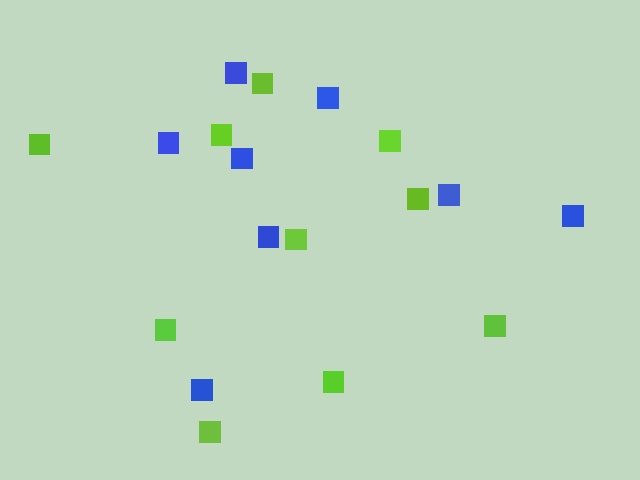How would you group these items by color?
There are 2 groups: one group of lime squares (10) and one group of blue squares (8).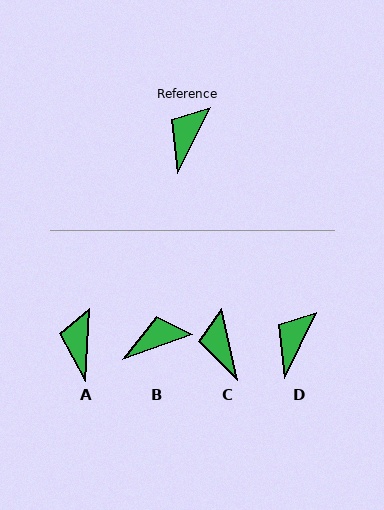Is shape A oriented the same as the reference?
No, it is off by about 23 degrees.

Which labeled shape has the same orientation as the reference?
D.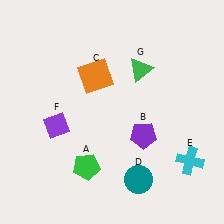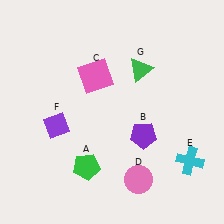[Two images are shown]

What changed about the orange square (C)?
In Image 1, C is orange. In Image 2, it changed to pink.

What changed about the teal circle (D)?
In Image 1, D is teal. In Image 2, it changed to pink.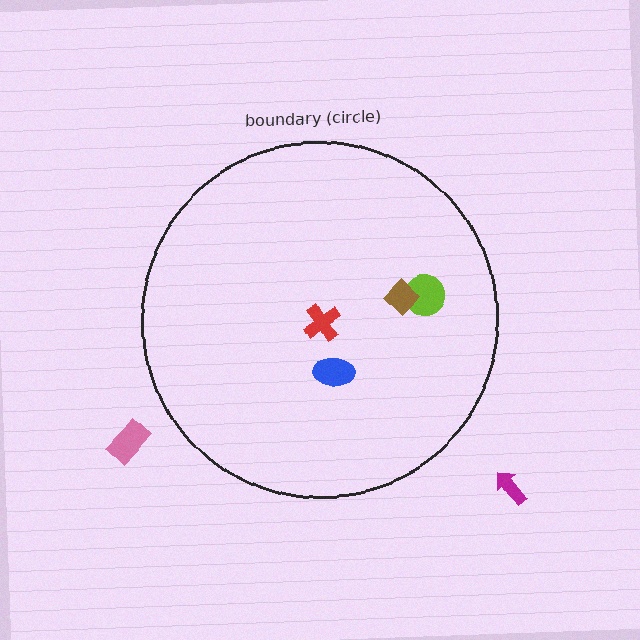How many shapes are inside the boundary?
4 inside, 2 outside.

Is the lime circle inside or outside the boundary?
Inside.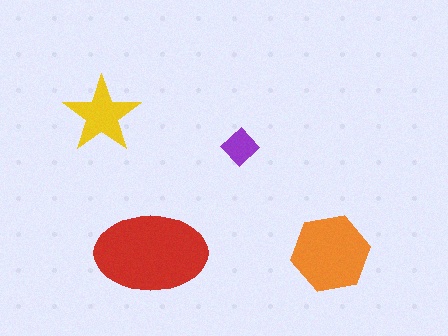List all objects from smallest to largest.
The purple diamond, the yellow star, the orange hexagon, the red ellipse.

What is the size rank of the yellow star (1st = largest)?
3rd.